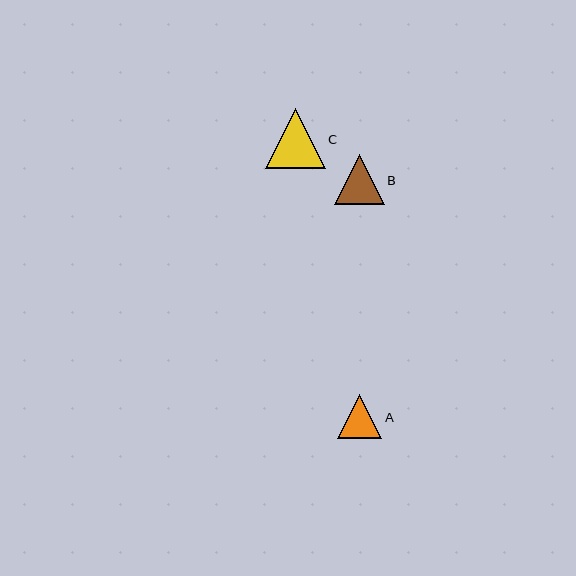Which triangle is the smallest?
Triangle A is the smallest with a size of approximately 44 pixels.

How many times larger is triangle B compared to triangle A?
Triangle B is approximately 1.1 times the size of triangle A.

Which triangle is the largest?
Triangle C is the largest with a size of approximately 60 pixels.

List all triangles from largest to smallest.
From largest to smallest: C, B, A.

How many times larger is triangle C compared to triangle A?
Triangle C is approximately 1.4 times the size of triangle A.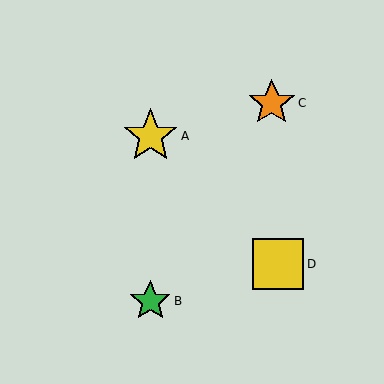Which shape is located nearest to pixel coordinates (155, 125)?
The yellow star (labeled A) at (150, 136) is nearest to that location.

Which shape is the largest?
The yellow star (labeled A) is the largest.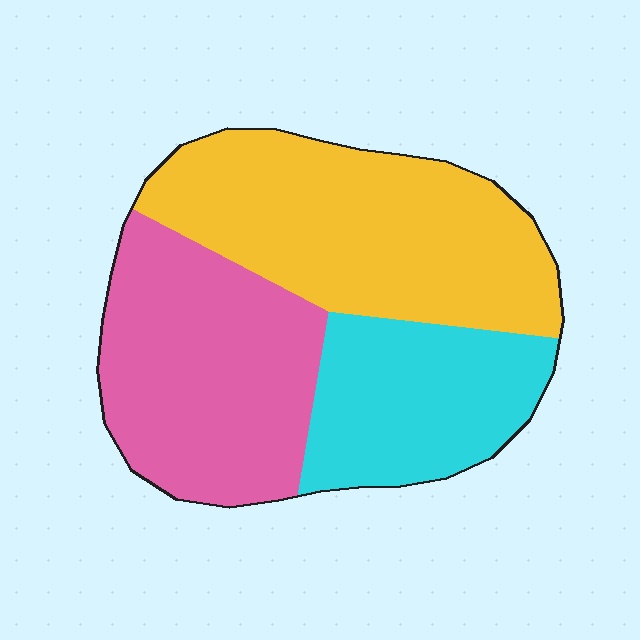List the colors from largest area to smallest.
From largest to smallest: yellow, pink, cyan.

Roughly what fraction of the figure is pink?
Pink takes up about one third (1/3) of the figure.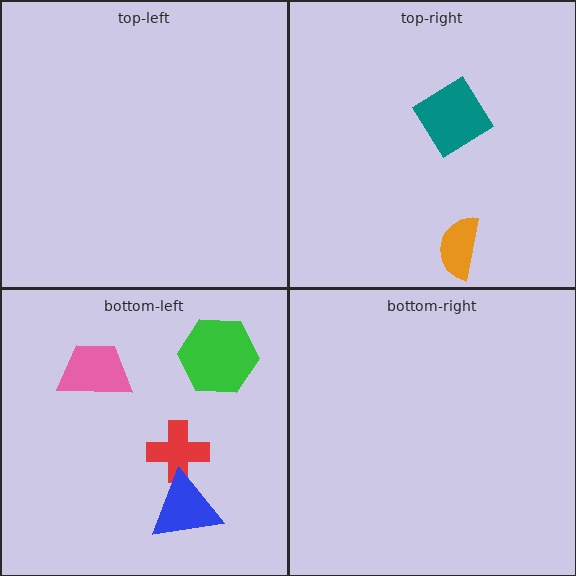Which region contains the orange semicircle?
The top-right region.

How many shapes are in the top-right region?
2.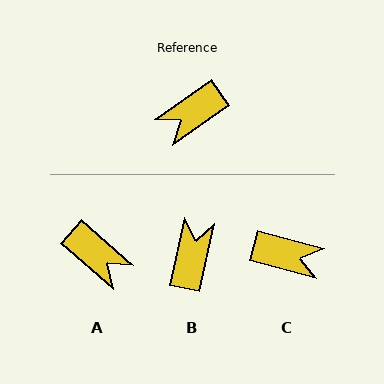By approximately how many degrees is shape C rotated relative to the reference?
Approximately 129 degrees counter-clockwise.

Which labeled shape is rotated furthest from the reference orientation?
B, about 138 degrees away.